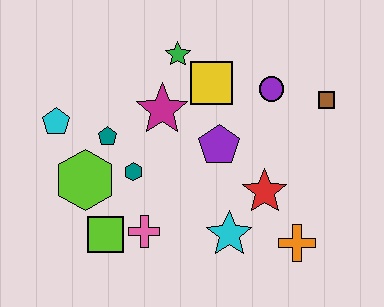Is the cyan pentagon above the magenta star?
No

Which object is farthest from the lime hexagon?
The brown square is farthest from the lime hexagon.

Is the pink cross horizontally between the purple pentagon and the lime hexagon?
Yes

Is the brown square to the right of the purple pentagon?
Yes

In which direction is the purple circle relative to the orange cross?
The purple circle is above the orange cross.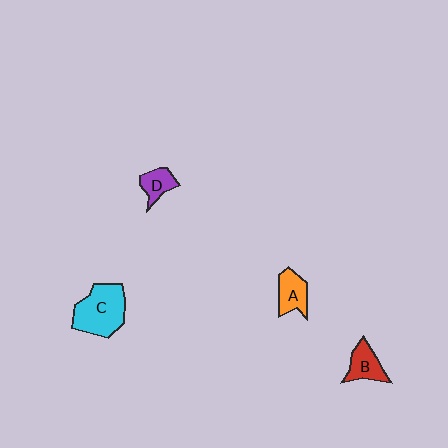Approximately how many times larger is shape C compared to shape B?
Approximately 1.9 times.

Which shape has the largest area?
Shape C (cyan).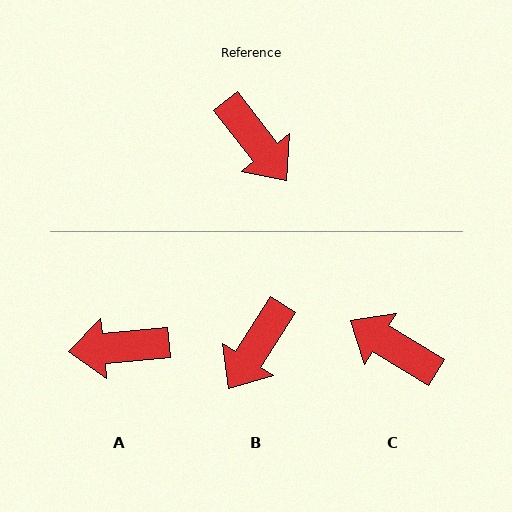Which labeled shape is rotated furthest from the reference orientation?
C, about 159 degrees away.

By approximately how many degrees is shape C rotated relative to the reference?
Approximately 159 degrees clockwise.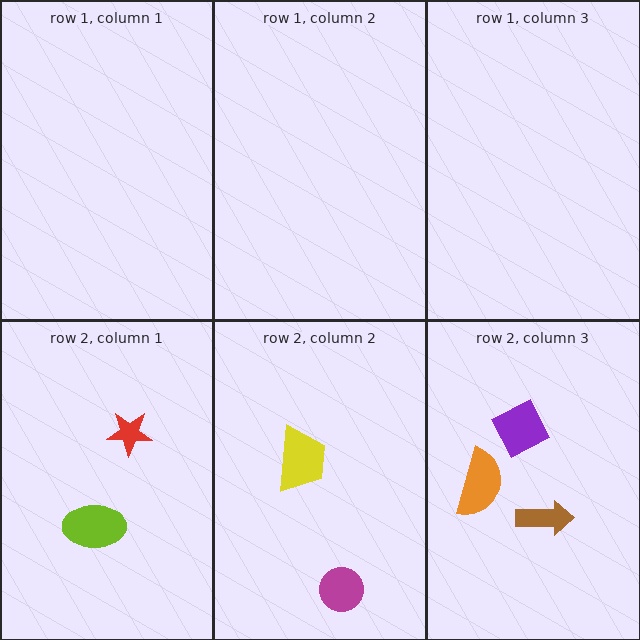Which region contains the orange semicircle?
The row 2, column 3 region.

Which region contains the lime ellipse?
The row 2, column 1 region.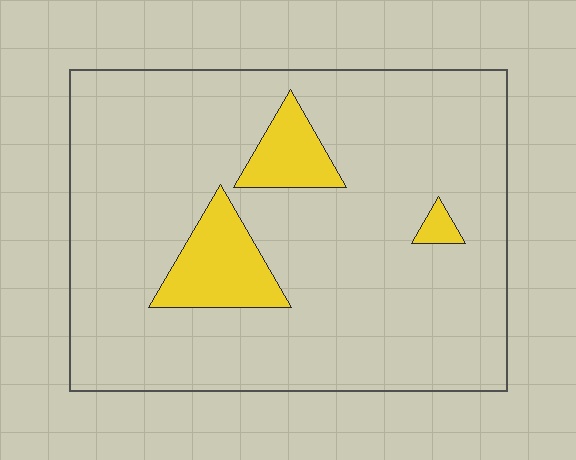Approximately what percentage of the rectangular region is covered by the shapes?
Approximately 10%.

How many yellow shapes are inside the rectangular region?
3.